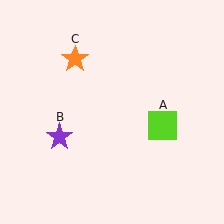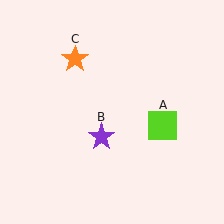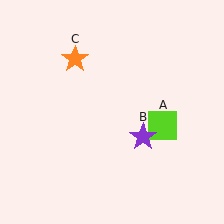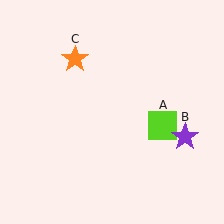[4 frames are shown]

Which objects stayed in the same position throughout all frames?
Lime square (object A) and orange star (object C) remained stationary.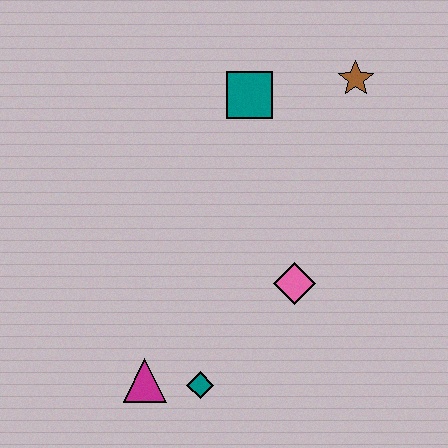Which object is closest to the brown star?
The teal square is closest to the brown star.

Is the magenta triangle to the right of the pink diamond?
No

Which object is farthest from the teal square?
The magenta triangle is farthest from the teal square.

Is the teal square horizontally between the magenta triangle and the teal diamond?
No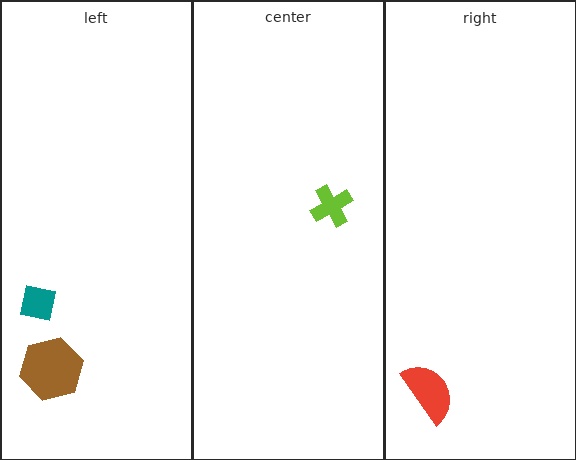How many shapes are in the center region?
1.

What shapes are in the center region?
The lime cross.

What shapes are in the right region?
The red semicircle.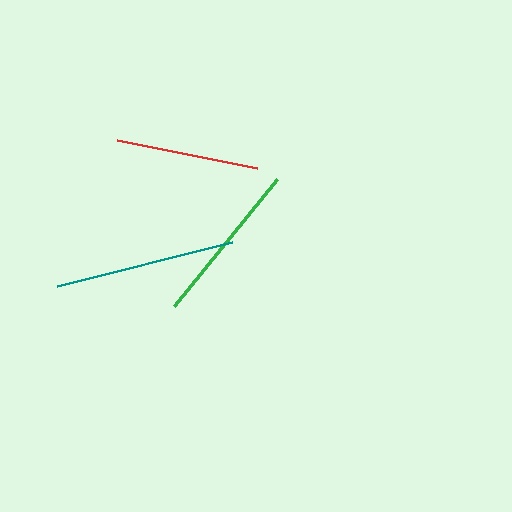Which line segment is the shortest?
The red line is the shortest at approximately 143 pixels.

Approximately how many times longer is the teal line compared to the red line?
The teal line is approximately 1.3 times the length of the red line.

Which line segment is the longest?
The teal line is the longest at approximately 181 pixels.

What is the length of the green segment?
The green segment is approximately 164 pixels long.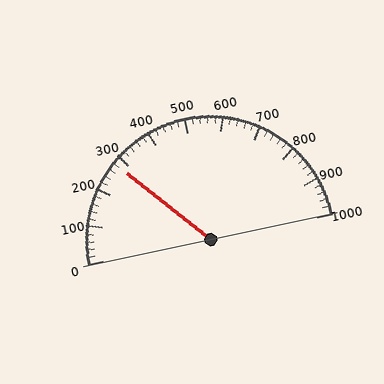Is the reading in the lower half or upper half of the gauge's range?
The reading is in the lower half of the range (0 to 1000).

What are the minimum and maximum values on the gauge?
The gauge ranges from 0 to 1000.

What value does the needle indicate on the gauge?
The needle indicates approximately 280.